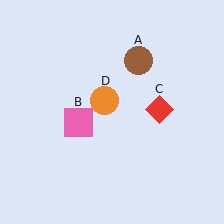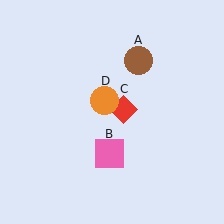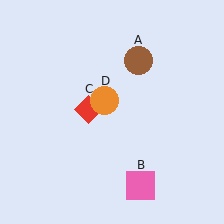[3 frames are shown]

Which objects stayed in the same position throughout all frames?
Brown circle (object A) and orange circle (object D) remained stationary.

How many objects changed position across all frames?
2 objects changed position: pink square (object B), red diamond (object C).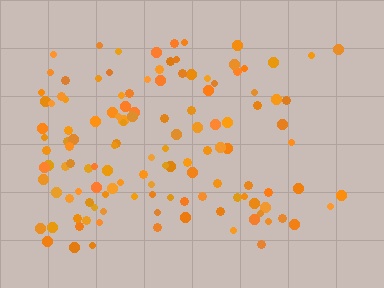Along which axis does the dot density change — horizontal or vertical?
Horizontal.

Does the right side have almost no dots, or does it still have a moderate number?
Still a moderate number, just noticeably fewer than the left.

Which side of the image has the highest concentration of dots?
The left.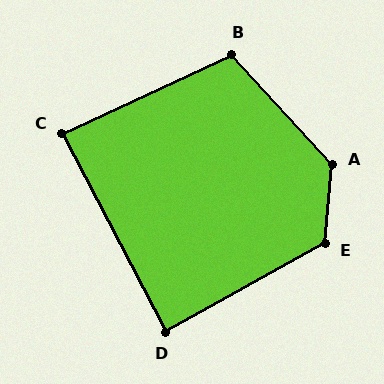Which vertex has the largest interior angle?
A, at approximately 133 degrees.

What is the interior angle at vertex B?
Approximately 108 degrees (obtuse).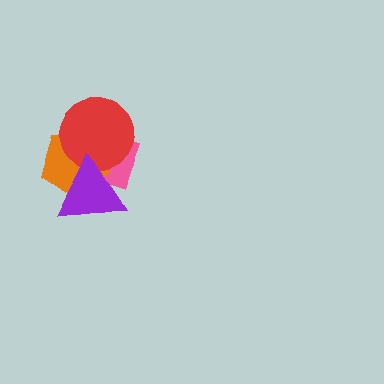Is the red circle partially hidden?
Yes, it is partially covered by another shape.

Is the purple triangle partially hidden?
No, no other shape covers it.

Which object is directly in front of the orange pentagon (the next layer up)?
The red circle is directly in front of the orange pentagon.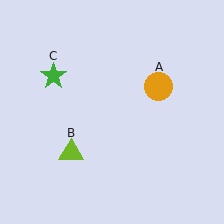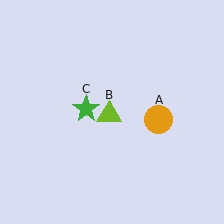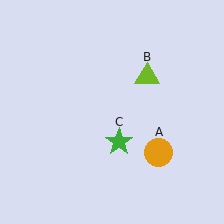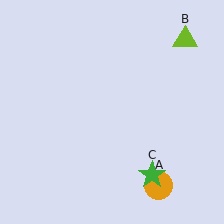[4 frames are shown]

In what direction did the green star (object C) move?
The green star (object C) moved down and to the right.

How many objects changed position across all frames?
3 objects changed position: orange circle (object A), lime triangle (object B), green star (object C).